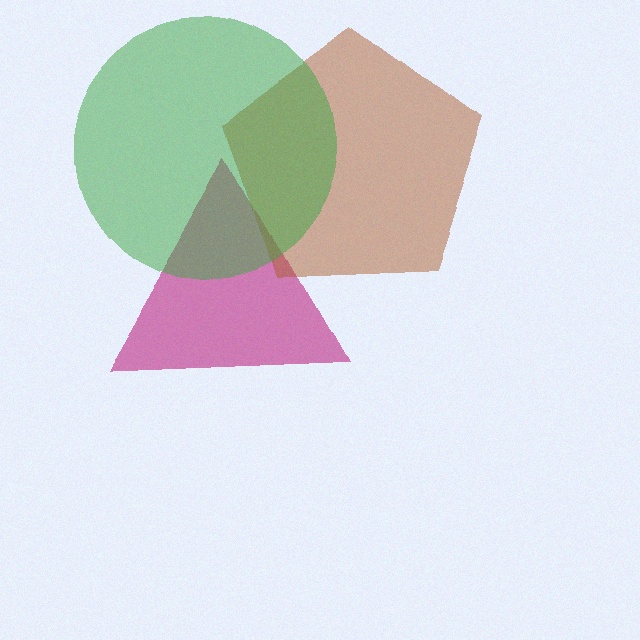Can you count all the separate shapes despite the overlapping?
Yes, there are 3 separate shapes.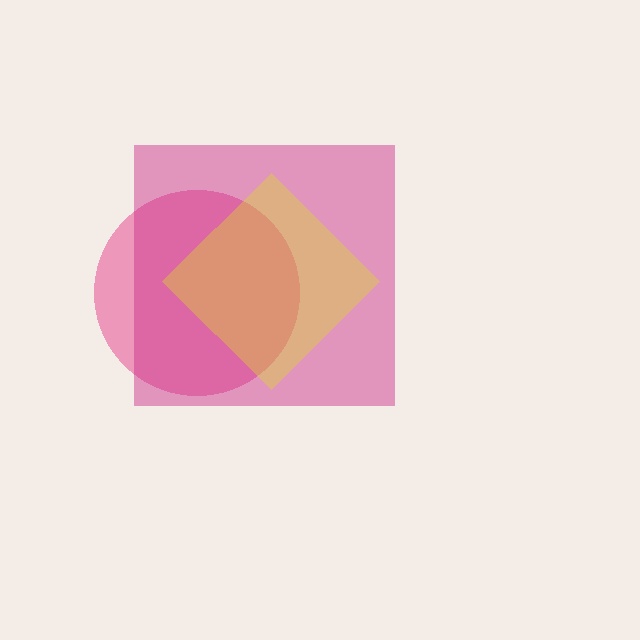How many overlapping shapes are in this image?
There are 3 overlapping shapes in the image.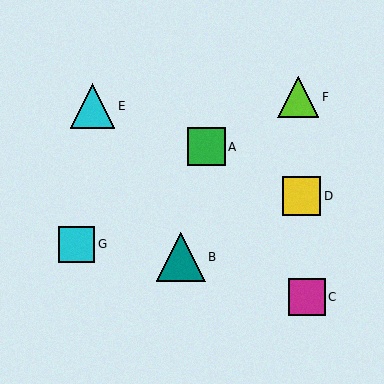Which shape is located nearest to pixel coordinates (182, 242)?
The teal triangle (labeled B) at (181, 257) is nearest to that location.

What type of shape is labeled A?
Shape A is a green square.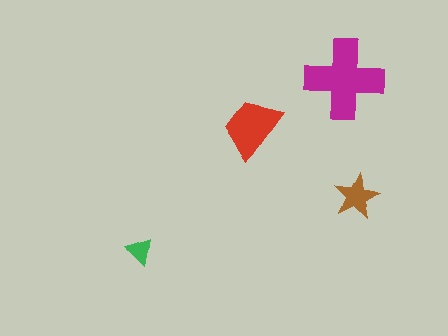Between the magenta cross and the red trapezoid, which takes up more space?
The magenta cross.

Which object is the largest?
The magenta cross.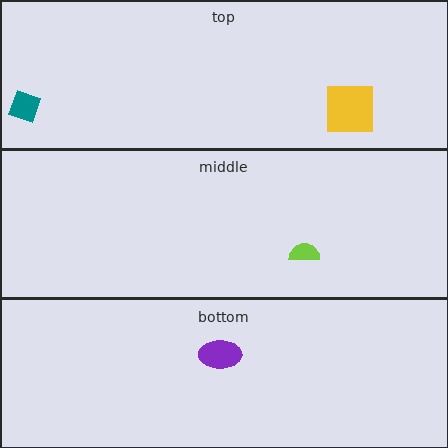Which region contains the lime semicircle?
The middle region.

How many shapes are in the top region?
2.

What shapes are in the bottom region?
The purple ellipse.